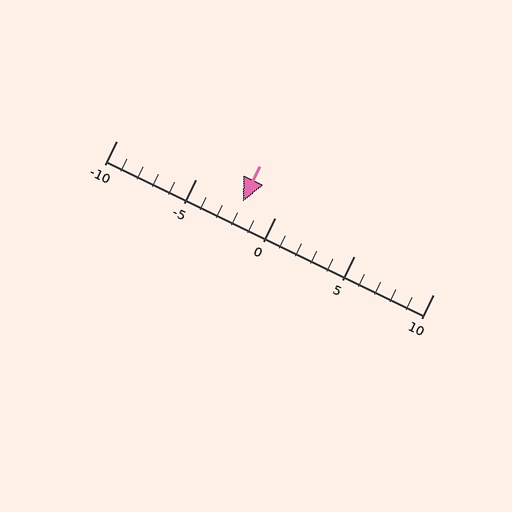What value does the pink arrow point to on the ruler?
The pink arrow points to approximately -2.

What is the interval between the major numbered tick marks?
The major tick marks are spaced 5 units apart.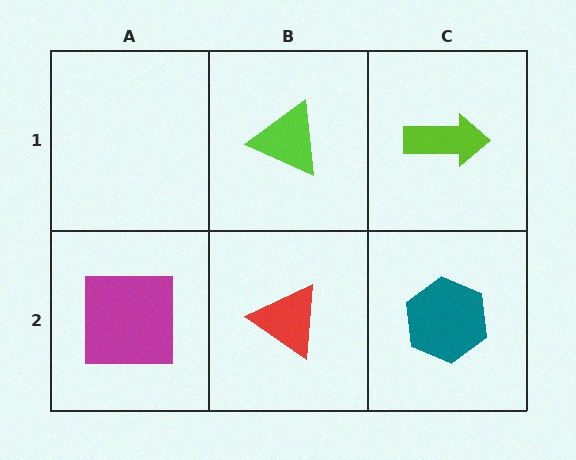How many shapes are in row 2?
3 shapes.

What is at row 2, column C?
A teal hexagon.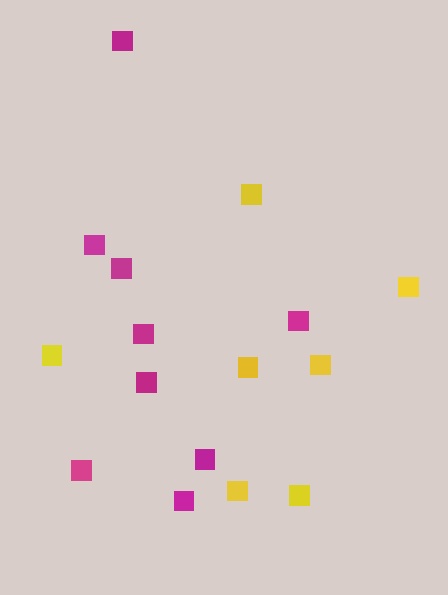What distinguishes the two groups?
There are 2 groups: one group of yellow squares (7) and one group of magenta squares (9).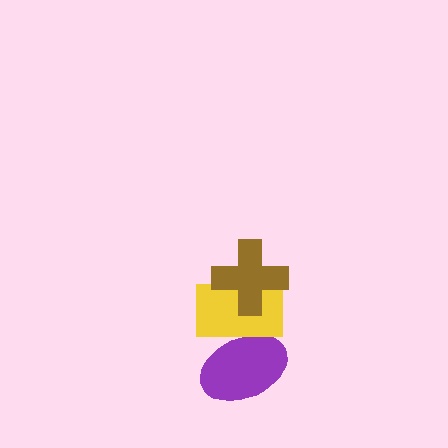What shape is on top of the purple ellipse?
The yellow rectangle is on top of the purple ellipse.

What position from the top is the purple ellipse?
The purple ellipse is 3rd from the top.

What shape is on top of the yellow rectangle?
The brown cross is on top of the yellow rectangle.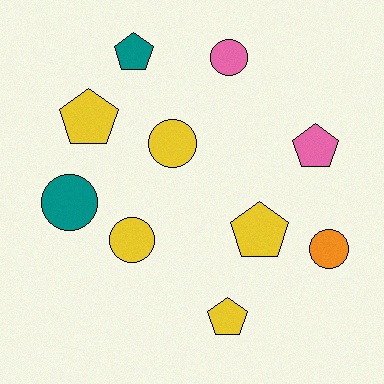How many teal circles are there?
There is 1 teal circle.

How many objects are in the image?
There are 10 objects.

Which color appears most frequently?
Yellow, with 5 objects.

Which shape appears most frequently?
Pentagon, with 5 objects.